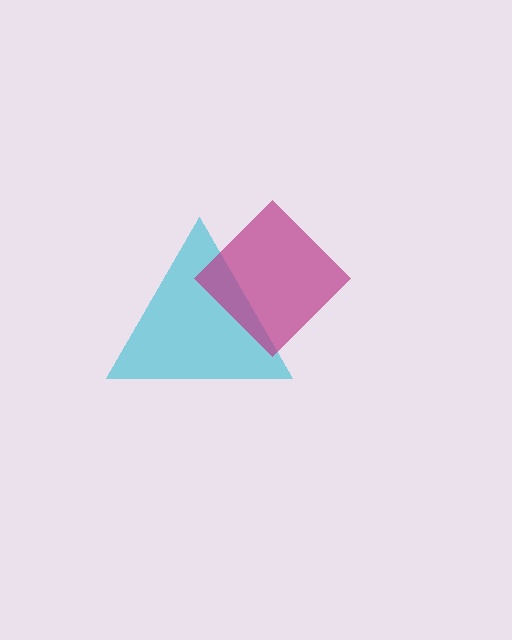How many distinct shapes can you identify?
There are 2 distinct shapes: a cyan triangle, a magenta diamond.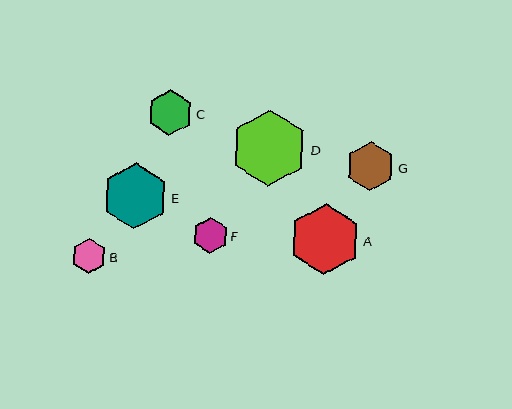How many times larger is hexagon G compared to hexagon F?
Hexagon G is approximately 1.4 times the size of hexagon F.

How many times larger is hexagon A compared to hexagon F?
Hexagon A is approximately 2.0 times the size of hexagon F.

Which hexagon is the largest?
Hexagon D is the largest with a size of approximately 76 pixels.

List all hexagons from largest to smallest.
From largest to smallest: D, A, E, G, C, F, B.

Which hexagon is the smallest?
Hexagon B is the smallest with a size of approximately 35 pixels.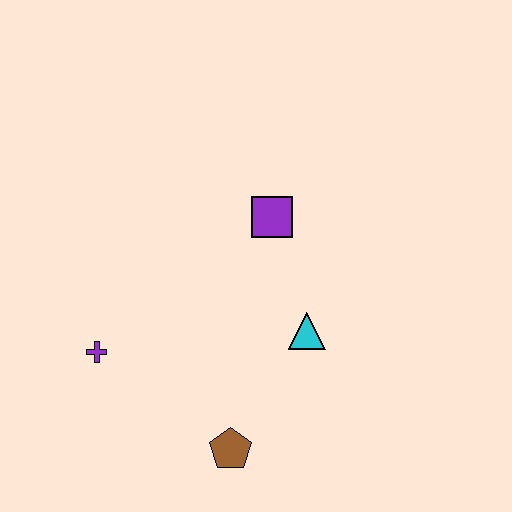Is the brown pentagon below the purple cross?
Yes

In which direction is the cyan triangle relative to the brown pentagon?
The cyan triangle is above the brown pentagon.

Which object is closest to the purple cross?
The brown pentagon is closest to the purple cross.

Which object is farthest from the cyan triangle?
The purple cross is farthest from the cyan triangle.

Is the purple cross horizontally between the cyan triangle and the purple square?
No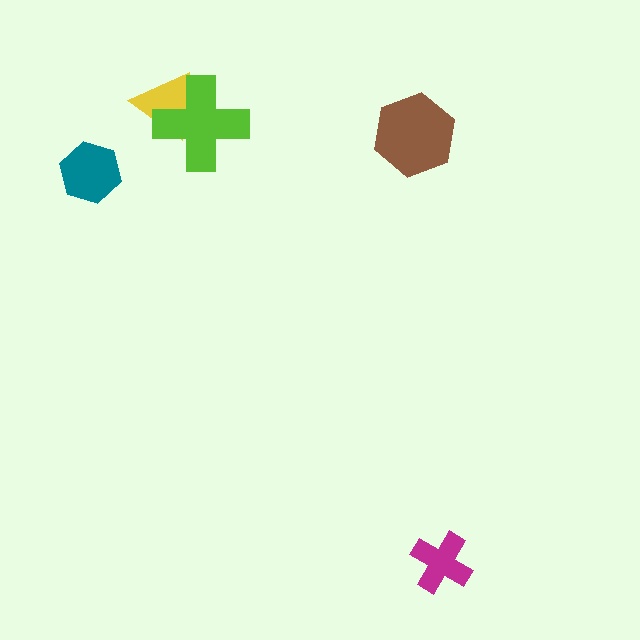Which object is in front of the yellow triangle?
The lime cross is in front of the yellow triangle.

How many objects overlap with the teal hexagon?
0 objects overlap with the teal hexagon.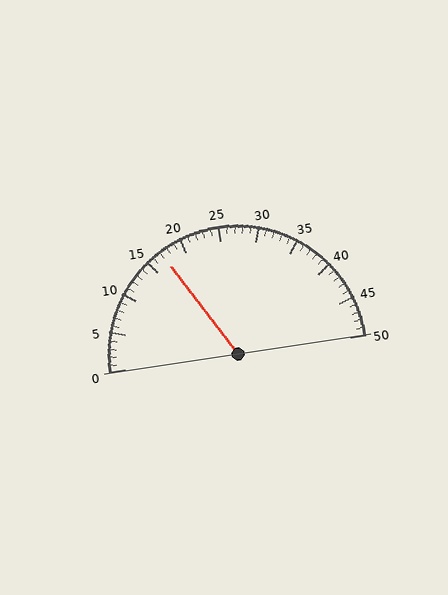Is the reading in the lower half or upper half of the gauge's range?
The reading is in the lower half of the range (0 to 50).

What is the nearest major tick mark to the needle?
The nearest major tick mark is 15.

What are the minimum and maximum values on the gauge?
The gauge ranges from 0 to 50.